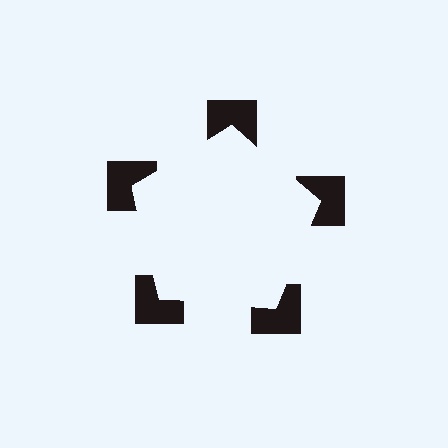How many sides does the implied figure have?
5 sides.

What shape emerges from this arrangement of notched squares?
An illusory pentagon — its edges are inferred from the aligned wedge cuts in the notched squares, not physically drawn.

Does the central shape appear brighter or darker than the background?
It typically appears slightly brighter than the background, even though no actual brightness change is drawn.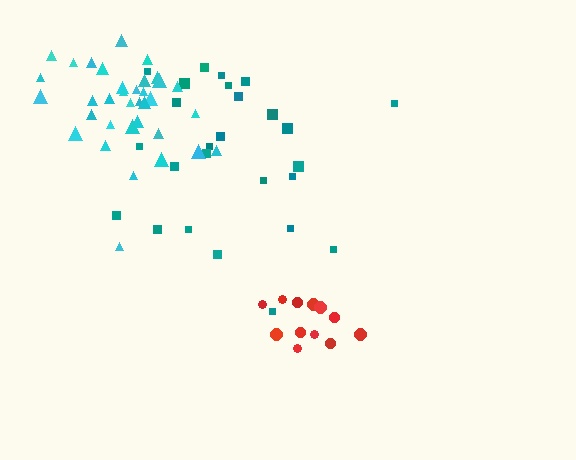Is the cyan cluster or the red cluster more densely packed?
Red.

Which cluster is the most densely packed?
Red.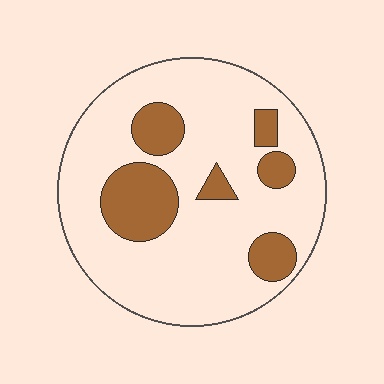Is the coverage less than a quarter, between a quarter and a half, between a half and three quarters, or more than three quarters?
Less than a quarter.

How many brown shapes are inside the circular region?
6.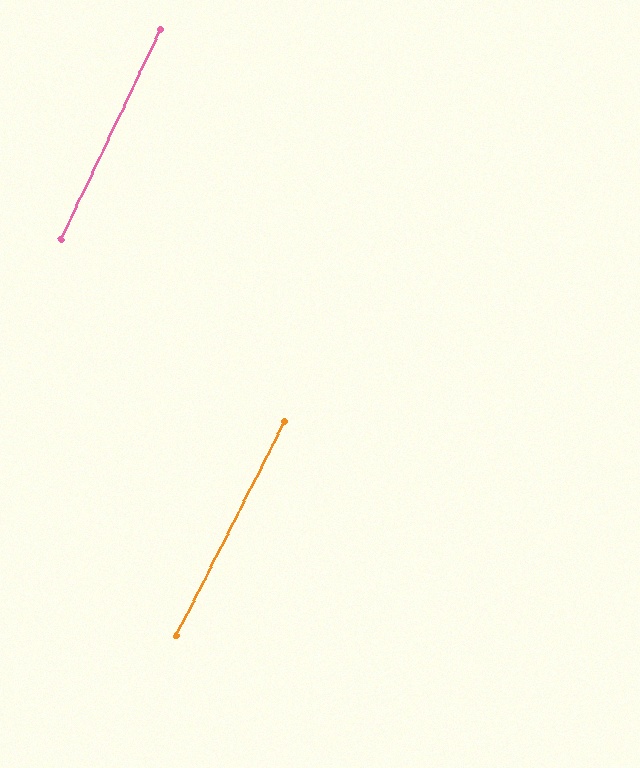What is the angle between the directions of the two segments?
Approximately 2 degrees.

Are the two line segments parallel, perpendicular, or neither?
Parallel — their directions differ by only 1.6°.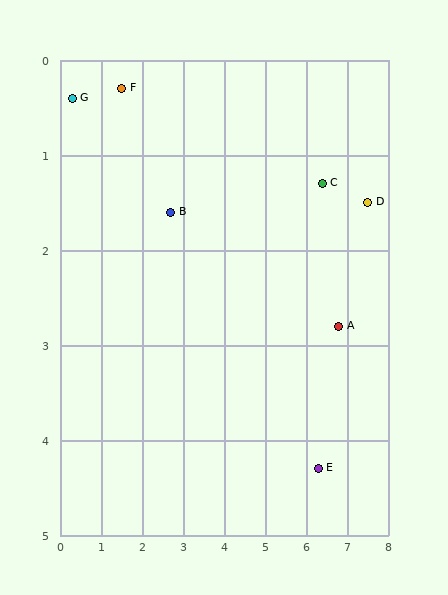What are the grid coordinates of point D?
Point D is at approximately (7.5, 1.5).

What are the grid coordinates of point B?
Point B is at approximately (2.7, 1.6).